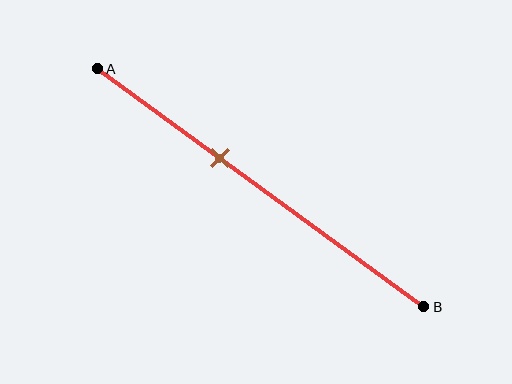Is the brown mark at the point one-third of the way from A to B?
No, the mark is at about 40% from A, not at the 33% one-third point.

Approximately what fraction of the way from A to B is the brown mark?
The brown mark is approximately 40% of the way from A to B.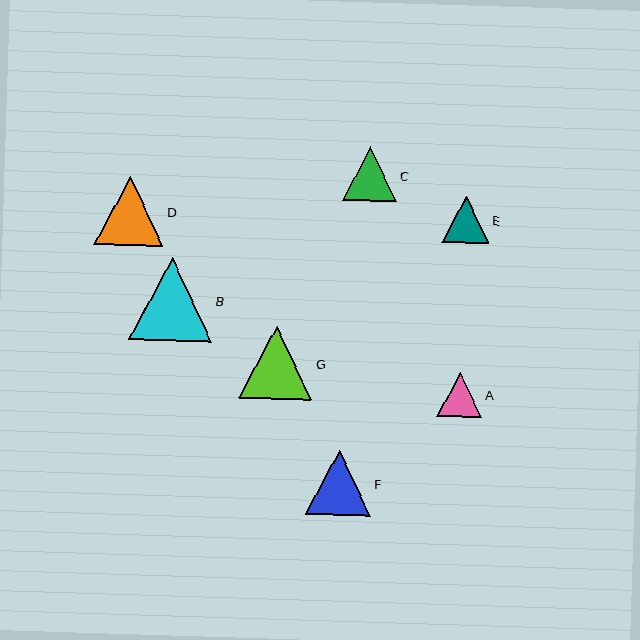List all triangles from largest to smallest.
From largest to smallest: B, G, D, F, C, E, A.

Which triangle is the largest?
Triangle B is the largest with a size of approximately 83 pixels.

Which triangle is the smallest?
Triangle A is the smallest with a size of approximately 45 pixels.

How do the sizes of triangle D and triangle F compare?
Triangle D and triangle F are approximately the same size.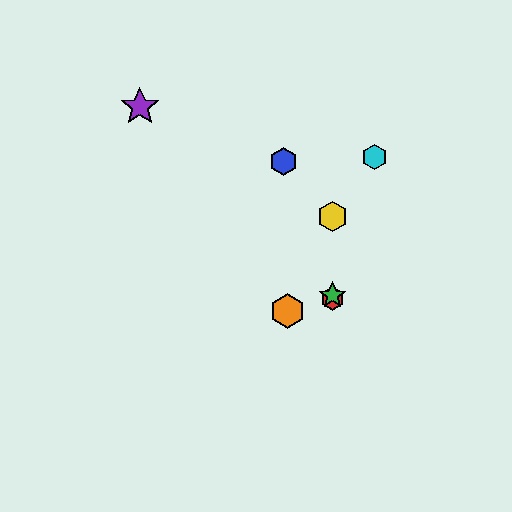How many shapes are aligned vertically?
3 shapes (the red hexagon, the green star, the yellow hexagon) are aligned vertically.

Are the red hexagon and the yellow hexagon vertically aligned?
Yes, both are at x≈333.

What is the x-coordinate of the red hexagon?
The red hexagon is at x≈333.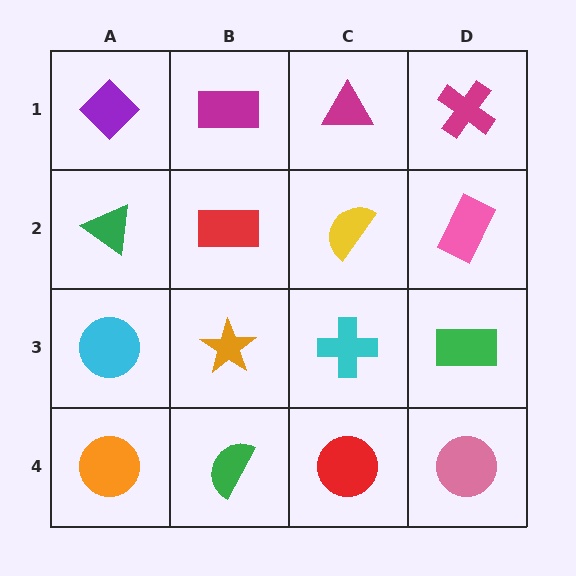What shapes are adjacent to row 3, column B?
A red rectangle (row 2, column B), a green semicircle (row 4, column B), a cyan circle (row 3, column A), a cyan cross (row 3, column C).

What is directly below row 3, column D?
A pink circle.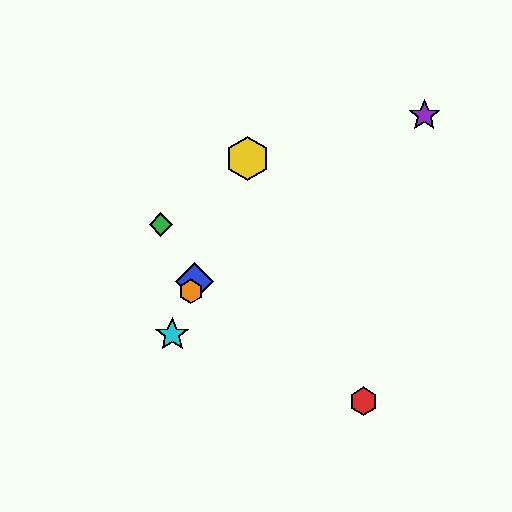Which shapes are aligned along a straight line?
The blue diamond, the yellow hexagon, the orange hexagon, the cyan star are aligned along a straight line.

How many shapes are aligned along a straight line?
4 shapes (the blue diamond, the yellow hexagon, the orange hexagon, the cyan star) are aligned along a straight line.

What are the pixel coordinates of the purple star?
The purple star is at (424, 115).